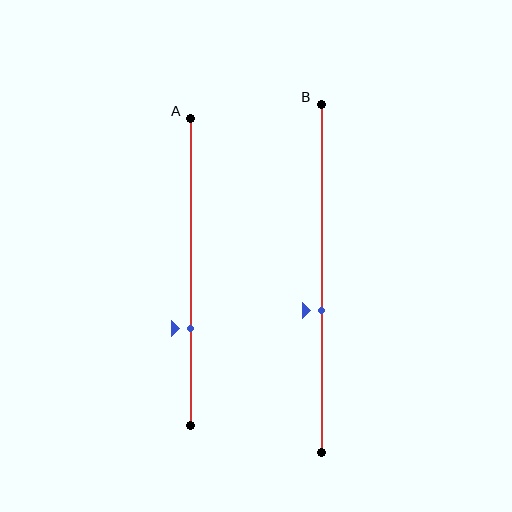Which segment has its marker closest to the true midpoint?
Segment B has its marker closest to the true midpoint.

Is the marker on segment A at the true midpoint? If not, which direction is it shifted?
No, the marker on segment A is shifted downward by about 19% of the segment length.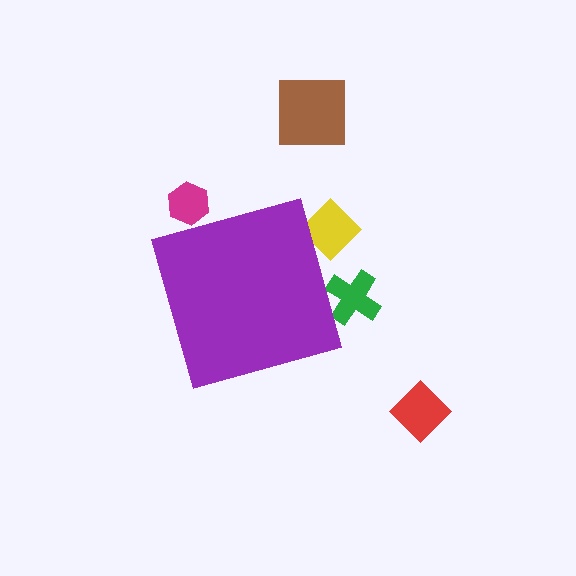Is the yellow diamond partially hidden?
Yes, the yellow diamond is partially hidden behind the purple diamond.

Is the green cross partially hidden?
Yes, the green cross is partially hidden behind the purple diamond.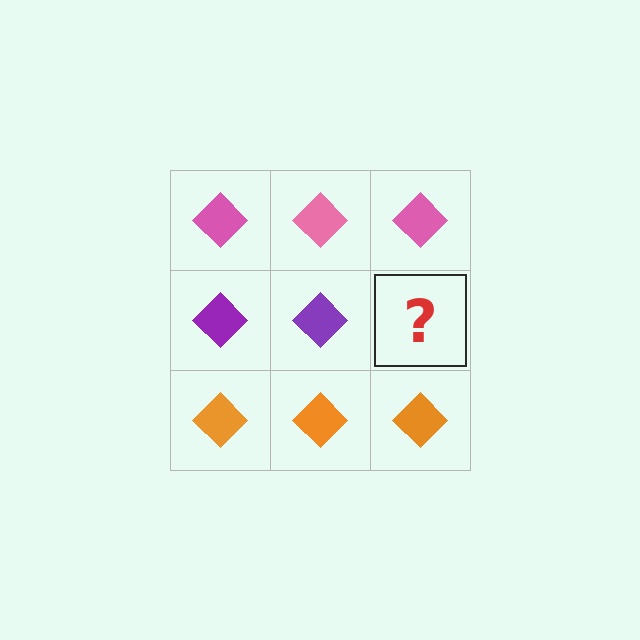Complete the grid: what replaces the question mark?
The question mark should be replaced with a purple diamond.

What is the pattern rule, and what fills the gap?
The rule is that each row has a consistent color. The gap should be filled with a purple diamond.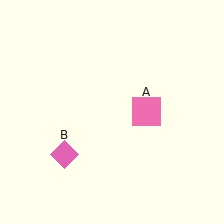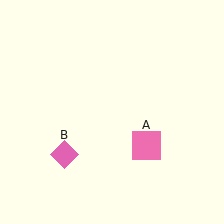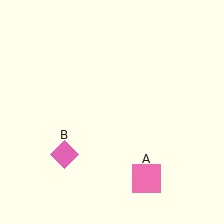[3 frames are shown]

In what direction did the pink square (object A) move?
The pink square (object A) moved down.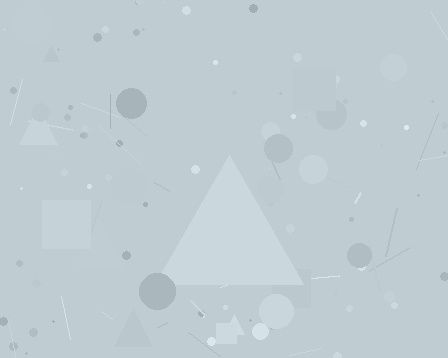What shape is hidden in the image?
A triangle is hidden in the image.